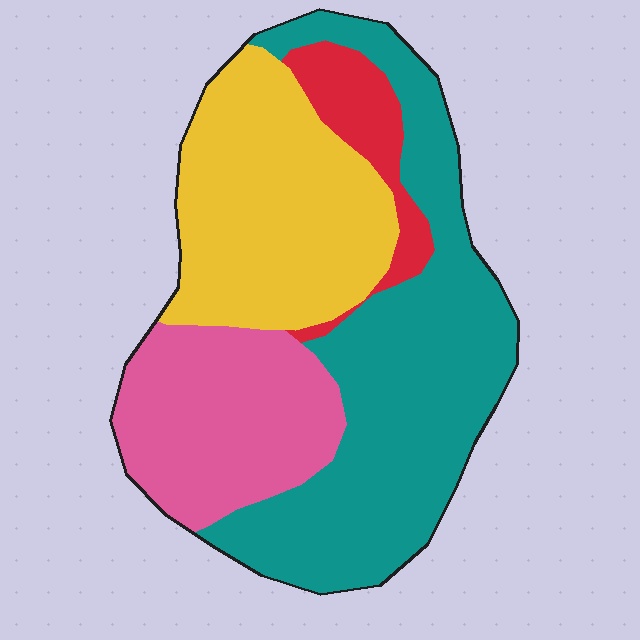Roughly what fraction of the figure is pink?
Pink covers about 20% of the figure.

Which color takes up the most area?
Teal, at roughly 40%.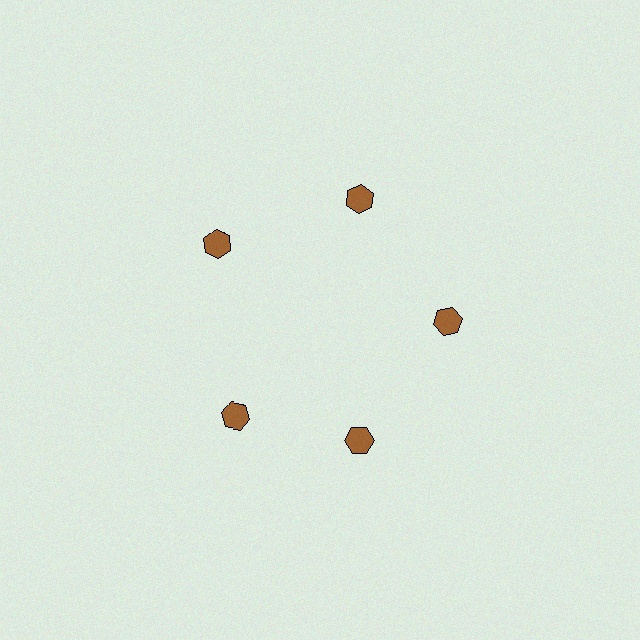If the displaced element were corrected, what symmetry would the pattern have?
It would have 5-fold rotational symmetry — the pattern would map onto itself every 72 degrees.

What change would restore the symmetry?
The symmetry would be restored by rotating it back into even spacing with its neighbors so that all 5 hexagons sit at equal angles and equal distance from the center.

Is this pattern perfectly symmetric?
No. The 5 brown hexagons are arranged in a ring, but one element near the 8 o'clock position is rotated out of alignment along the ring, breaking the 5-fold rotational symmetry.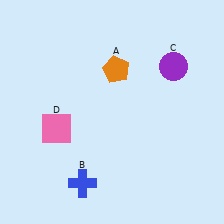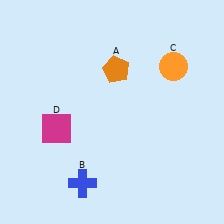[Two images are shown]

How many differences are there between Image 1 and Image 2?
There are 2 differences between the two images.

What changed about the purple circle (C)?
In Image 1, C is purple. In Image 2, it changed to orange.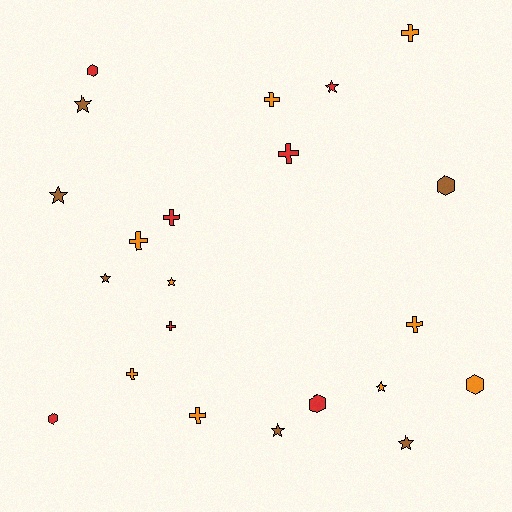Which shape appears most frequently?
Cross, with 9 objects.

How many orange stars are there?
There are 2 orange stars.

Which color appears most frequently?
Orange, with 9 objects.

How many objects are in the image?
There are 22 objects.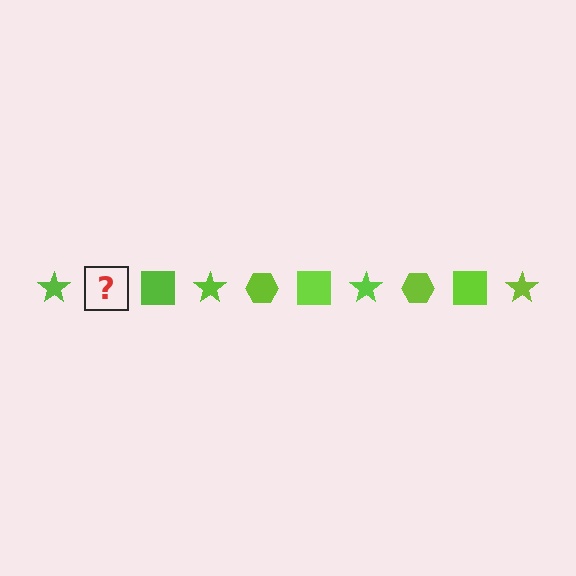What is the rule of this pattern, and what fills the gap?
The rule is that the pattern cycles through star, hexagon, square shapes in lime. The gap should be filled with a lime hexagon.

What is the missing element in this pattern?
The missing element is a lime hexagon.